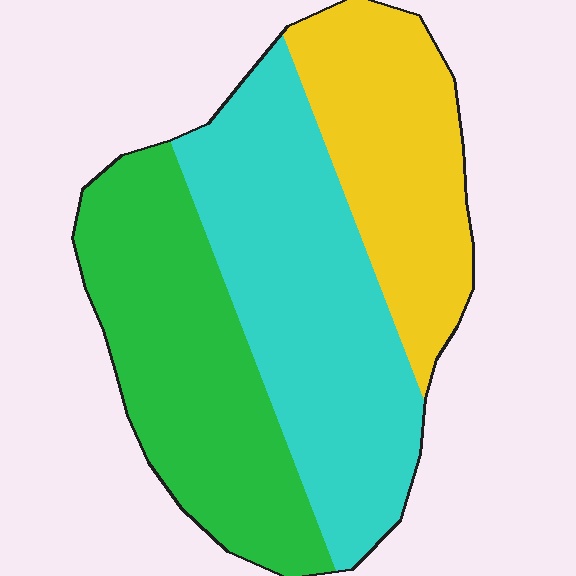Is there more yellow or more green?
Green.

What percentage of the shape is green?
Green takes up between a quarter and a half of the shape.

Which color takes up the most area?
Cyan, at roughly 40%.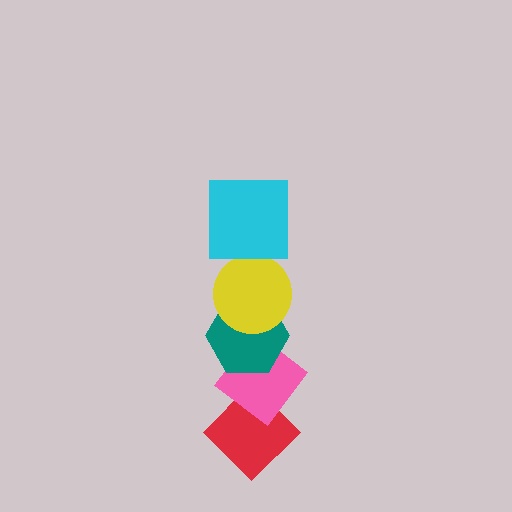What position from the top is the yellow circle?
The yellow circle is 2nd from the top.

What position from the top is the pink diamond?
The pink diamond is 4th from the top.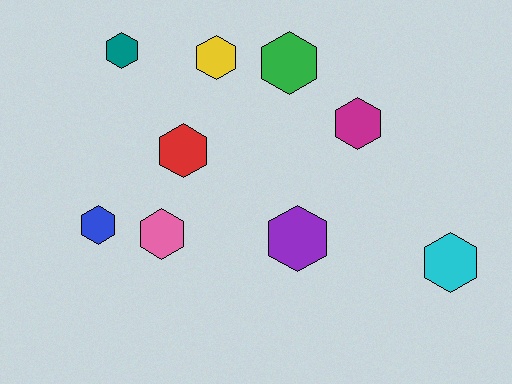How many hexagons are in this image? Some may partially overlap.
There are 9 hexagons.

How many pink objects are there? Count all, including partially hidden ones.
There is 1 pink object.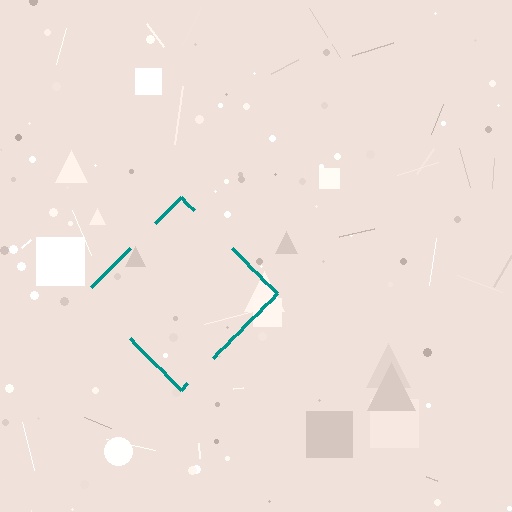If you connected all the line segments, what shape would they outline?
They would outline a diamond.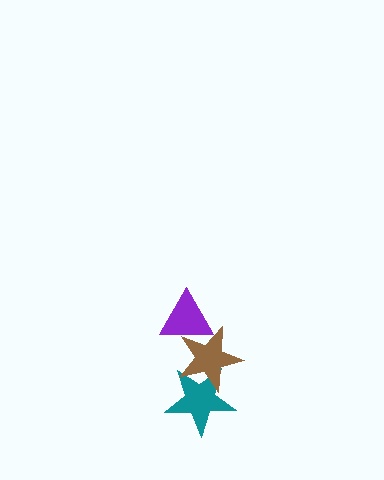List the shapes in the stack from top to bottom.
From top to bottom: the purple triangle, the brown star, the teal star.